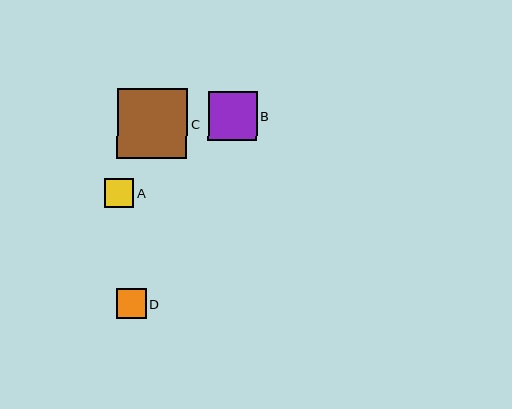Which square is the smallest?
Square A is the smallest with a size of approximately 29 pixels.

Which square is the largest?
Square C is the largest with a size of approximately 70 pixels.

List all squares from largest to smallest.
From largest to smallest: C, B, D, A.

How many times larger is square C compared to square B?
Square C is approximately 1.4 times the size of square B.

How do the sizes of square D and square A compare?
Square D and square A are approximately the same size.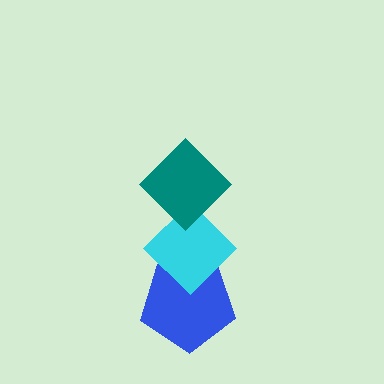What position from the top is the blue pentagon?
The blue pentagon is 3rd from the top.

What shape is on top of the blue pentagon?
The cyan diamond is on top of the blue pentagon.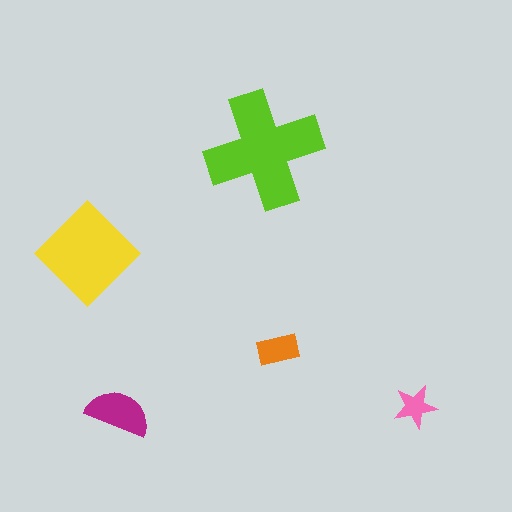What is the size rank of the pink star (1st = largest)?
5th.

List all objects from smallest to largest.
The pink star, the orange rectangle, the magenta semicircle, the yellow diamond, the lime cross.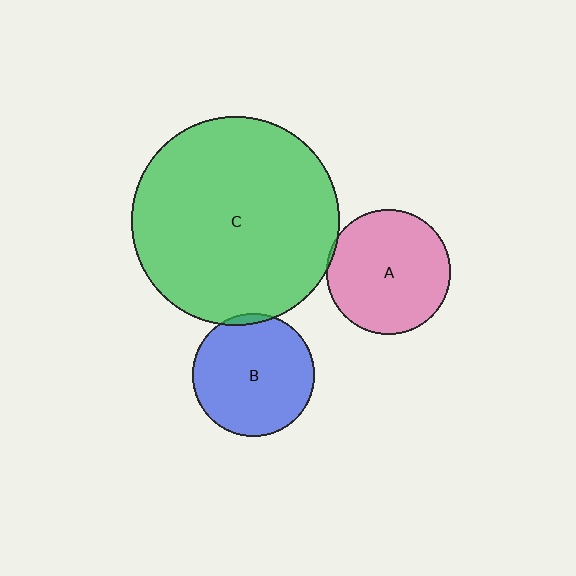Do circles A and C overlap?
Yes.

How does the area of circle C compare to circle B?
Approximately 2.9 times.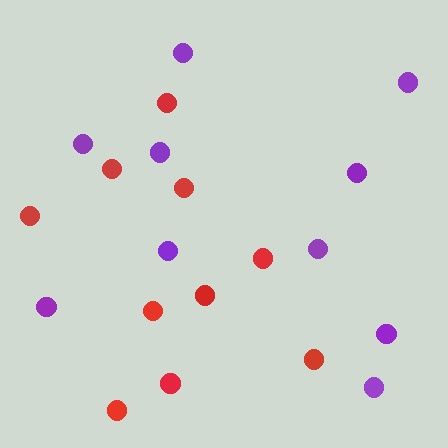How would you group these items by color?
There are 2 groups: one group of red circles (10) and one group of purple circles (10).